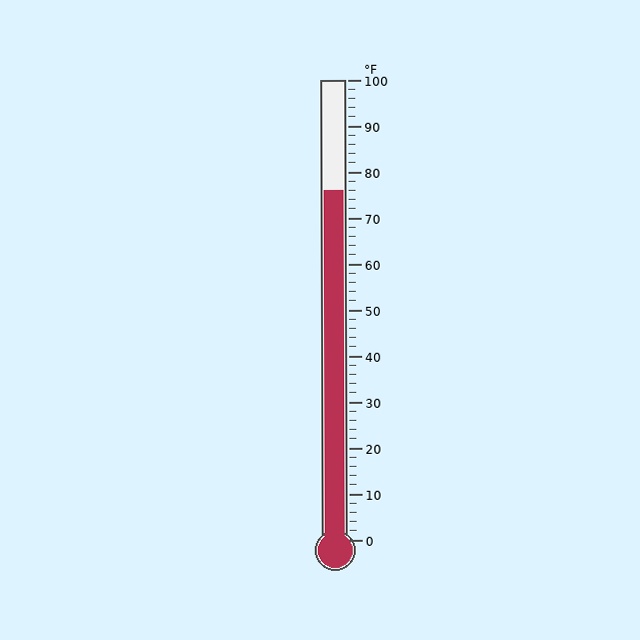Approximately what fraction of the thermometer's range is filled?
The thermometer is filled to approximately 75% of its range.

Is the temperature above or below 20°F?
The temperature is above 20°F.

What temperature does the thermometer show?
The thermometer shows approximately 76°F.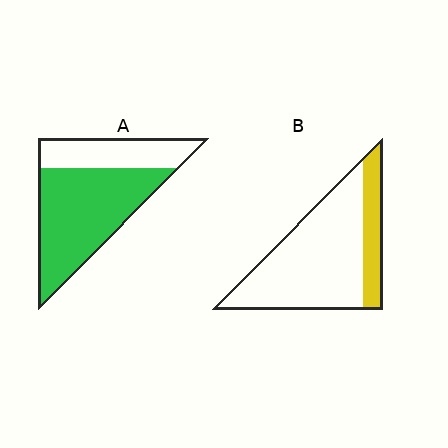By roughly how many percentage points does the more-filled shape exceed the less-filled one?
By roughly 45 percentage points (A over B).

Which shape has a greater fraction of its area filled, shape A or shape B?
Shape A.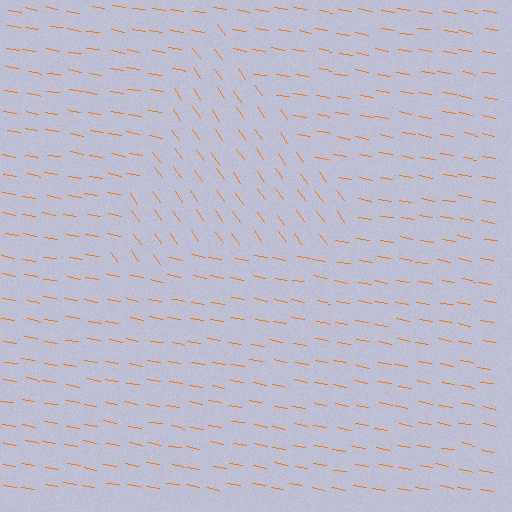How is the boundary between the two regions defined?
The boundary is defined purely by a change in line orientation (approximately 45 degrees difference). All lines are the same color and thickness.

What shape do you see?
I see a triangle.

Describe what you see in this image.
The image is filled with small orange line segments. A triangle region in the image has lines oriented differently from the surrounding lines, creating a visible texture boundary.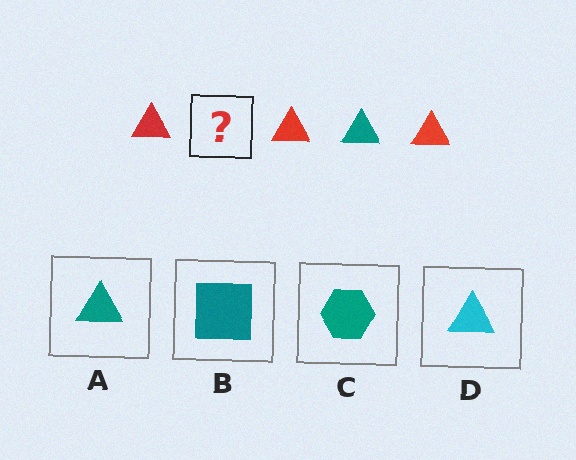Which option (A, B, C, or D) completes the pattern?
A.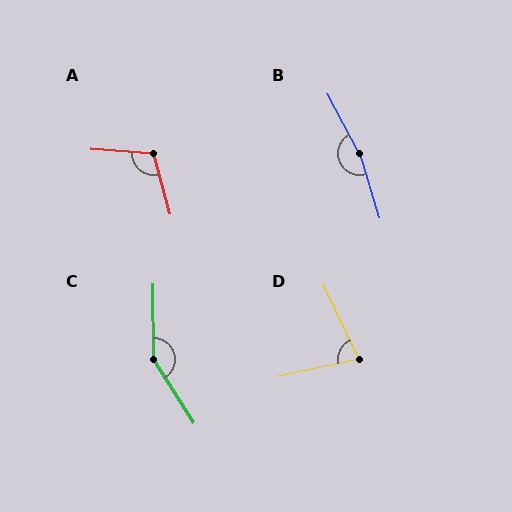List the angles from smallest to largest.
D (77°), A (110°), C (148°), B (169°).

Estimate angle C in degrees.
Approximately 148 degrees.